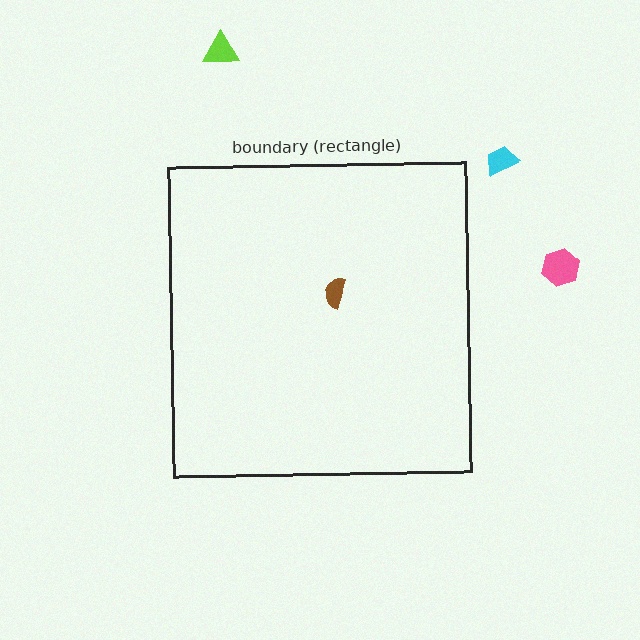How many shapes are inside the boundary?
1 inside, 3 outside.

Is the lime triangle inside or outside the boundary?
Outside.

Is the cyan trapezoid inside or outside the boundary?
Outside.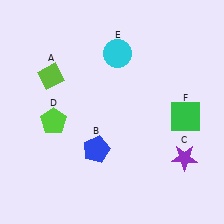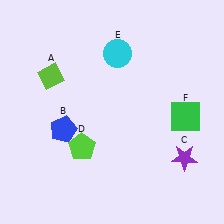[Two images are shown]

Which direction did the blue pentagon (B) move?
The blue pentagon (B) moved left.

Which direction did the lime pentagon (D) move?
The lime pentagon (D) moved right.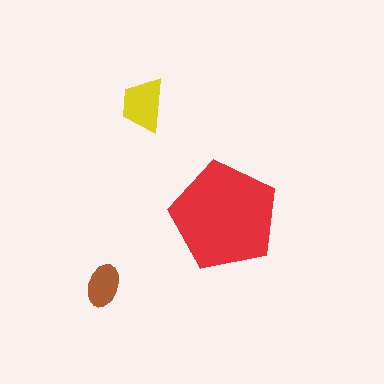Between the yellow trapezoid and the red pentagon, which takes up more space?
The red pentagon.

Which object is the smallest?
The brown ellipse.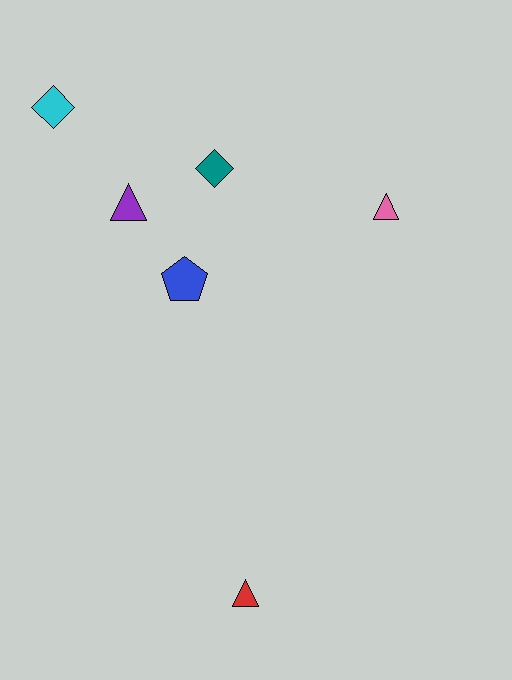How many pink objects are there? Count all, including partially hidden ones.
There is 1 pink object.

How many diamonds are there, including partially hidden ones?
There are 2 diamonds.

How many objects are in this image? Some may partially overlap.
There are 6 objects.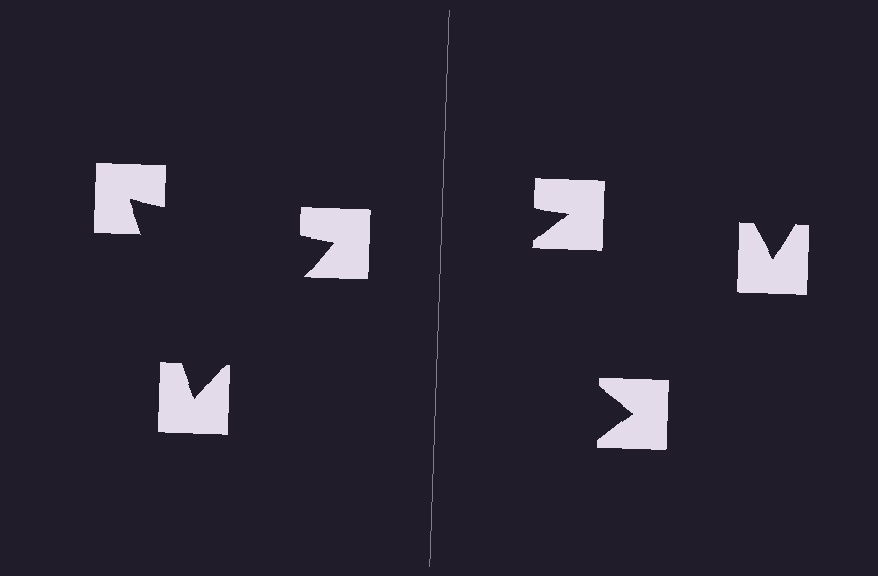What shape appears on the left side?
An illusory triangle.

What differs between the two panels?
The notched squares are positioned identically on both sides; only the wedge orientations differ. On the left they align to a triangle; on the right they are misaligned.